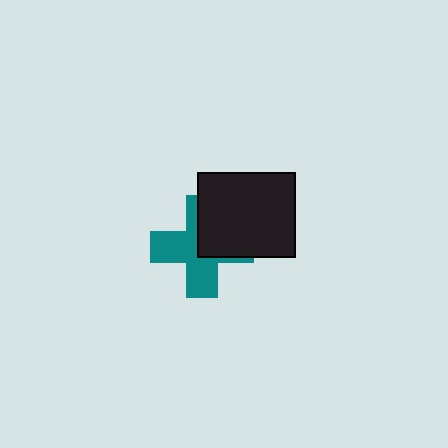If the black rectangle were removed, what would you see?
You would see the complete teal cross.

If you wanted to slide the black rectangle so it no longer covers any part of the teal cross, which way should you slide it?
Slide it toward the upper-right — that is the most direct way to separate the two shapes.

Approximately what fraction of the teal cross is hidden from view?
Roughly 39% of the teal cross is hidden behind the black rectangle.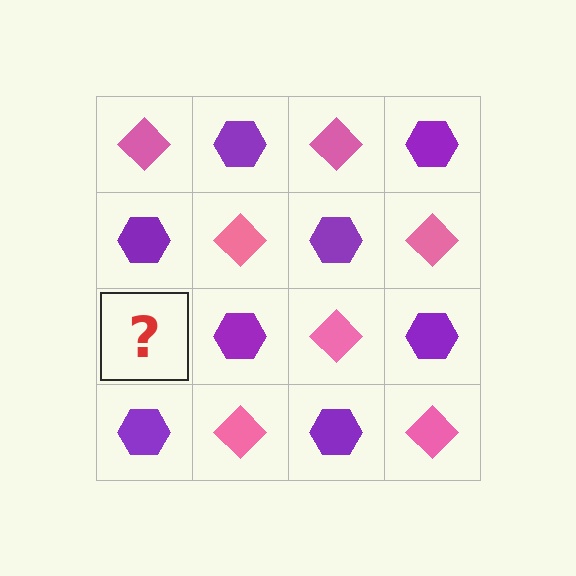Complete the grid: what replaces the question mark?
The question mark should be replaced with a pink diamond.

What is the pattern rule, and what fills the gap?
The rule is that it alternates pink diamond and purple hexagon in a checkerboard pattern. The gap should be filled with a pink diamond.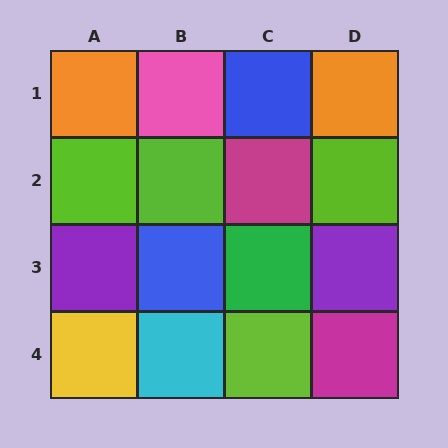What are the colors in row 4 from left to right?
Yellow, cyan, lime, magenta.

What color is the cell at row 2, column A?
Lime.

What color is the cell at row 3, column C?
Green.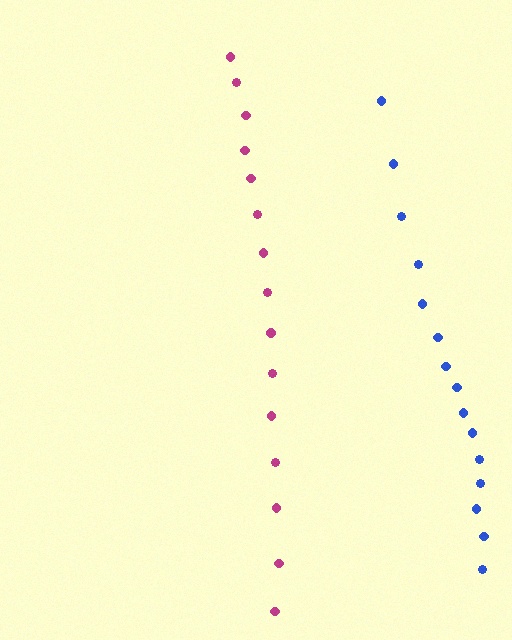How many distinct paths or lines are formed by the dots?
There are 2 distinct paths.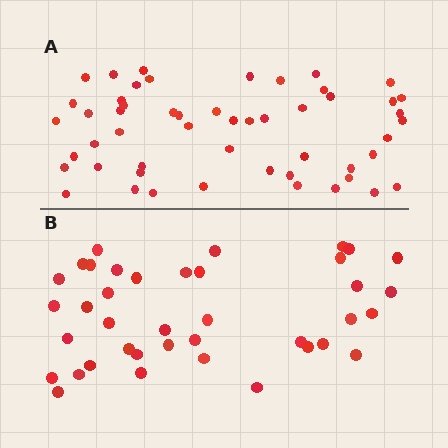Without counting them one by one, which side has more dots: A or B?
Region A (the top region) has more dots.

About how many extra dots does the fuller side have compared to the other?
Region A has approximately 15 more dots than region B.